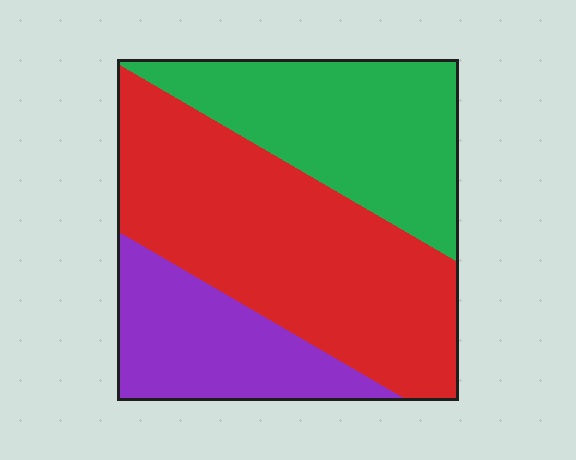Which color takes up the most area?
Red, at roughly 50%.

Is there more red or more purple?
Red.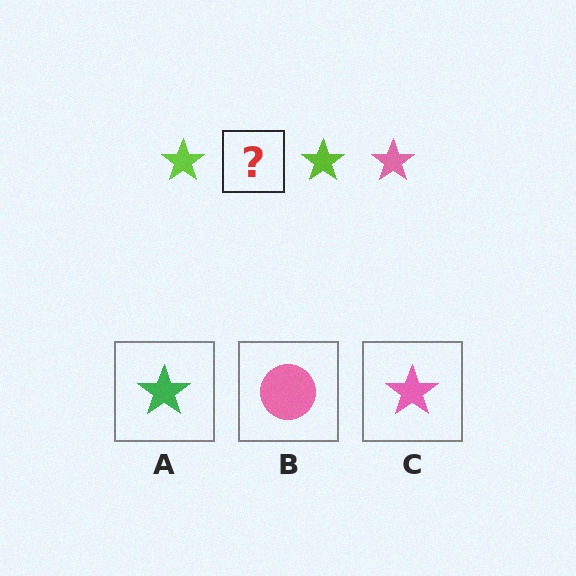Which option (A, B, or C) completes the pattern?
C.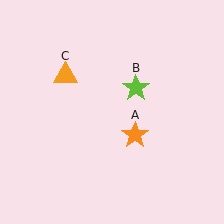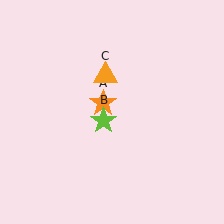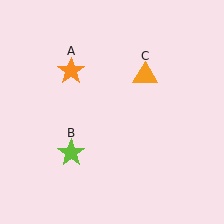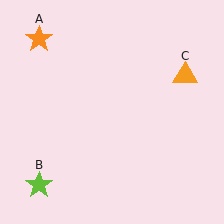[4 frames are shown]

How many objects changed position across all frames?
3 objects changed position: orange star (object A), lime star (object B), orange triangle (object C).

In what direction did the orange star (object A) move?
The orange star (object A) moved up and to the left.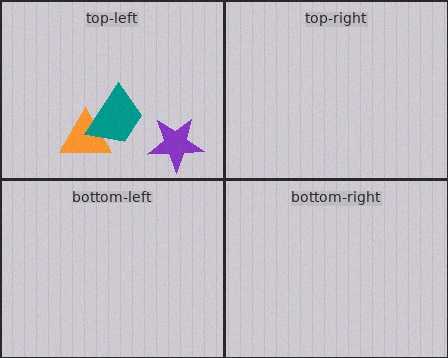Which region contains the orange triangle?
The top-left region.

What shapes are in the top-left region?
The purple star, the orange triangle, the teal trapezoid.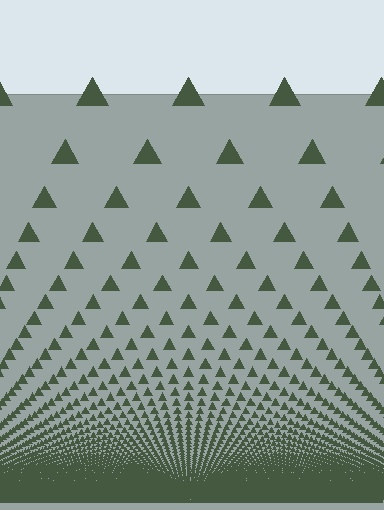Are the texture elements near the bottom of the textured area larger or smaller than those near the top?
Smaller. The gradient is inverted — elements near the bottom are smaller and denser.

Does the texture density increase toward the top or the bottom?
Density increases toward the bottom.